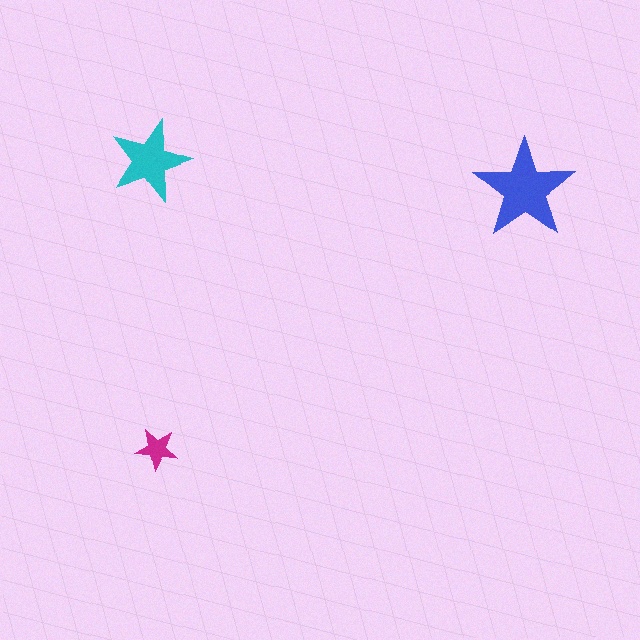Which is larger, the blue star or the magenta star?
The blue one.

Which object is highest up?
The cyan star is topmost.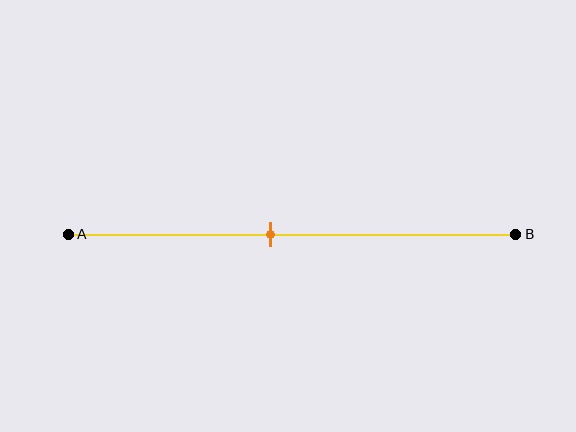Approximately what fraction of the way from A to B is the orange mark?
The orange mark is approximately 45% of the way from A to B.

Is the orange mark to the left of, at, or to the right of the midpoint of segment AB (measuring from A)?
The orange mark is to the left of the midpoint of segment AB.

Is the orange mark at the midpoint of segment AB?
No, the mark is at about 45% from A, not at the 50% midpoint.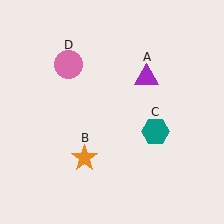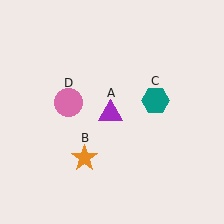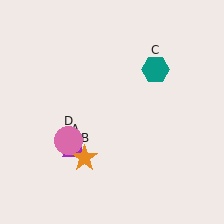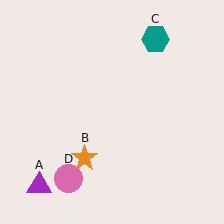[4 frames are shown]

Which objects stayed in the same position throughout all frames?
Orange star (object B) remained stationary.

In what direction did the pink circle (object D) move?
The pink circle (object D) moved down.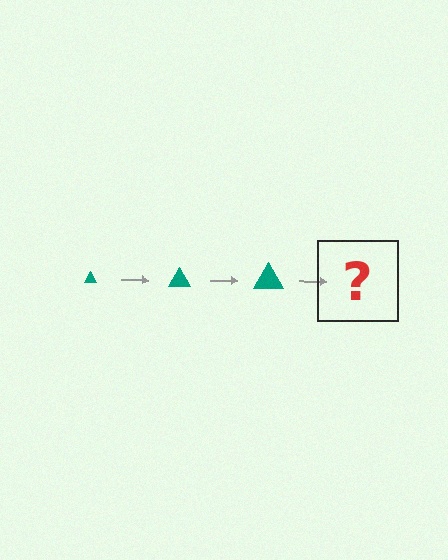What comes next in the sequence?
The next element should be a teal triangle, larger than the previous one.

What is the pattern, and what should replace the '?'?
The pattern is that the triangle gets progressively larger each step. The '?' should be a teal triangle, larger than the previous one.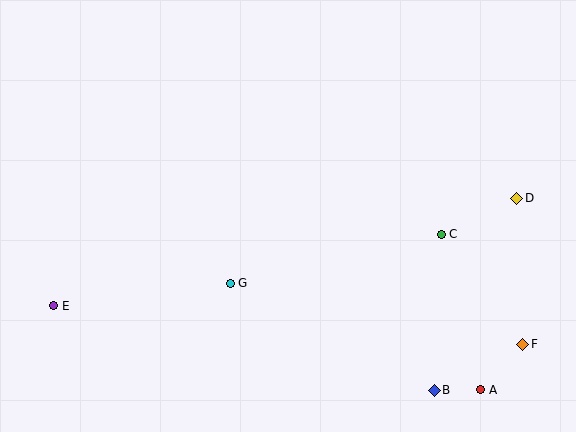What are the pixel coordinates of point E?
Point E is at (54, 306).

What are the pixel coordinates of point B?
Point B is at (434, 390).